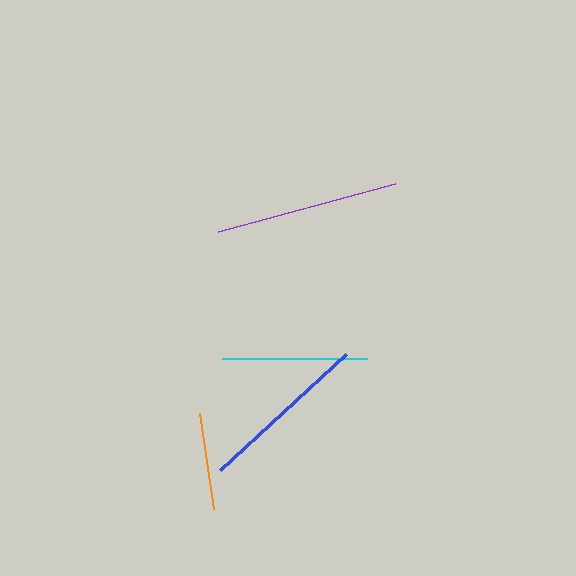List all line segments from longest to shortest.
From longest to shortest: purple, blue, cyan, orange.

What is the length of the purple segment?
The purple segment is approximately 184 pixels long.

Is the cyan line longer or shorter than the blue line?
The blue line is longer than the cyan line.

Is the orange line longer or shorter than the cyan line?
The cyan line is longer than the orange line.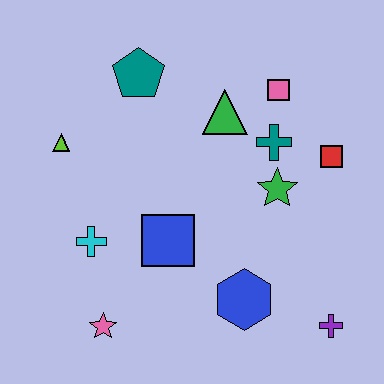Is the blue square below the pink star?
No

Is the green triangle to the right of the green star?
No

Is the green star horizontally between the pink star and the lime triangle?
No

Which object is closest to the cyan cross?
The blue square is closest to the cyan cross.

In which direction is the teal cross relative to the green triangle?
The teal cross is to the right of the green triangle.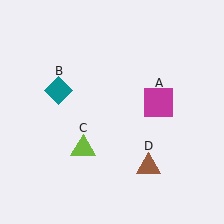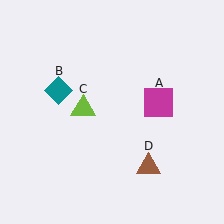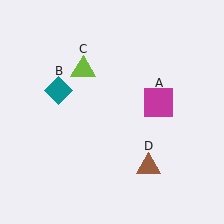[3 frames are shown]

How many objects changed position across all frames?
1 object changed position: lime triangle (object C).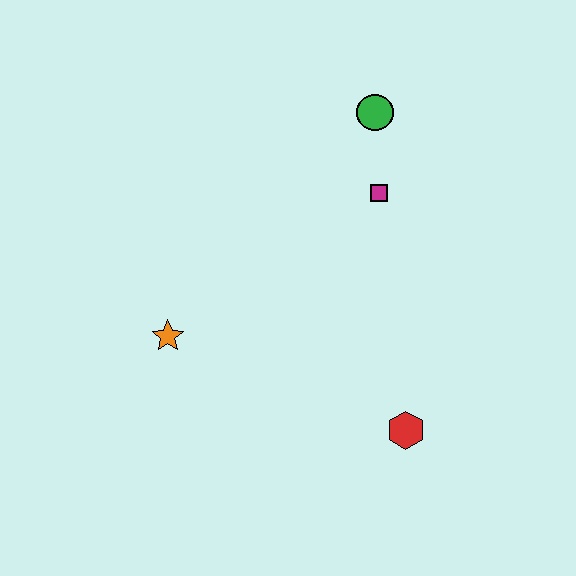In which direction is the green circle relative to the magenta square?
The green circle is above the magenta square.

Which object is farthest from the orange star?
The green circle is farthest from the orange star.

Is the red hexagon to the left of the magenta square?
No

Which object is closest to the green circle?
The magenta square is closest to the green circle.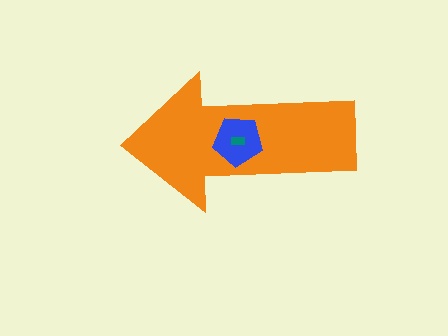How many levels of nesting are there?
3.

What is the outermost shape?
The orange arrow.